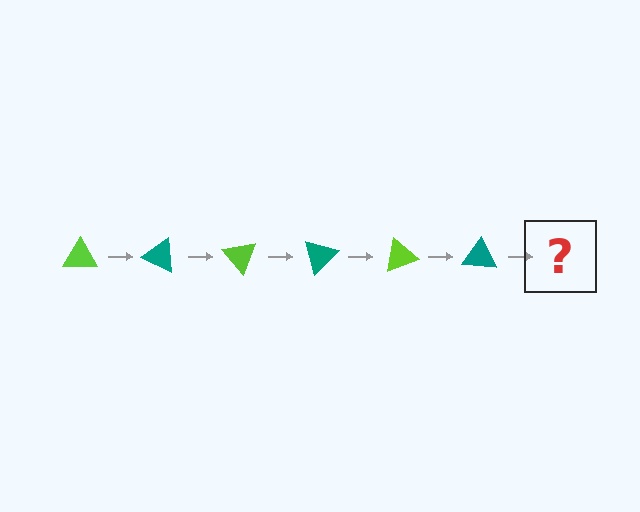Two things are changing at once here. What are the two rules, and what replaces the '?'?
The two rules are that it rotates 25 degrees each step and the color cycles through lime and teal. The '?' should be a lime triangle, rotated 150 degrees from the start.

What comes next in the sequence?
The next element should be a lime triangle, rotated 150 degrees from the start.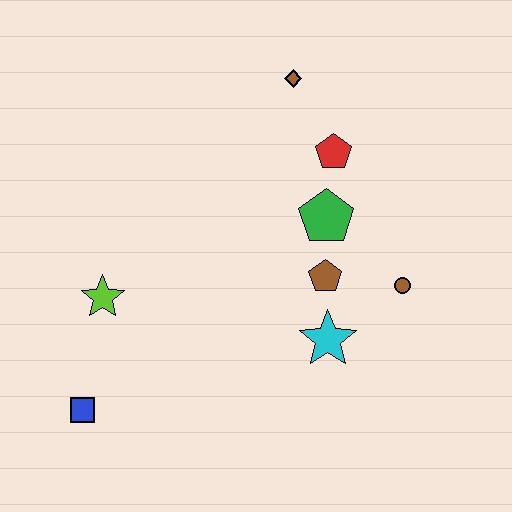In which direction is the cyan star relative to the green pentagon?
The cyan star is below the green pentagon.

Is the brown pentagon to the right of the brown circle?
No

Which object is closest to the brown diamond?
The red pentagon is closest to the brown diamond.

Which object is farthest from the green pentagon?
The blue square is farthest from the green pentagon.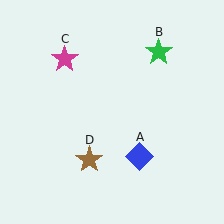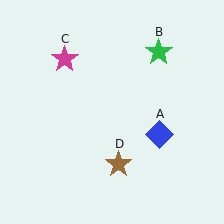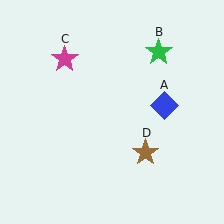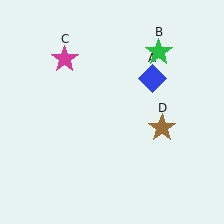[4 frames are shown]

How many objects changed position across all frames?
2 objects changed position: blue diamond (object A), brown star (object D).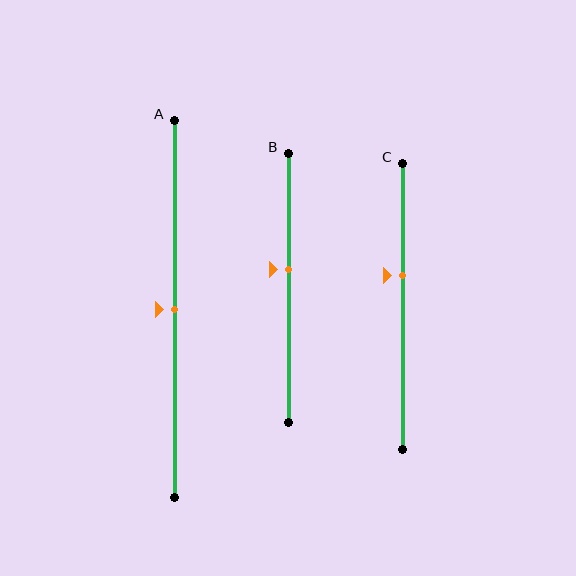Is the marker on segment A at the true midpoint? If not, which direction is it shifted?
Yes, the marker on segment A is at the true midpoint.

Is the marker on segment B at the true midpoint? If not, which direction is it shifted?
No, the marker on segment B is shifted upward by about 7% of the segment length.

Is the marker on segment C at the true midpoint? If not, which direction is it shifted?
No, the marker on segment C is shifted upward by about 11% of the segment length.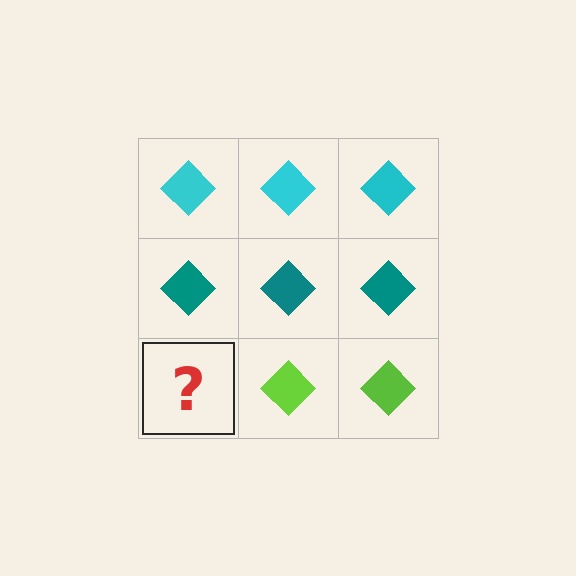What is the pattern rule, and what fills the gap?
The rule is that each row has a consistent color. The gap should be filled with a lime diamond.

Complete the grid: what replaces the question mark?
The question mark should be replaced with a lime diamond.